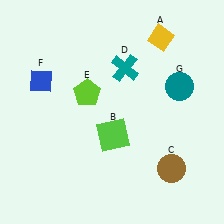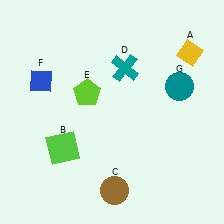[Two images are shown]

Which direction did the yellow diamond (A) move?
The yellow diamond (A) moved right.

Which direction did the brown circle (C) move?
The brown circle (C) moved left.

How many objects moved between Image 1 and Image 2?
3 objects moved between the two images.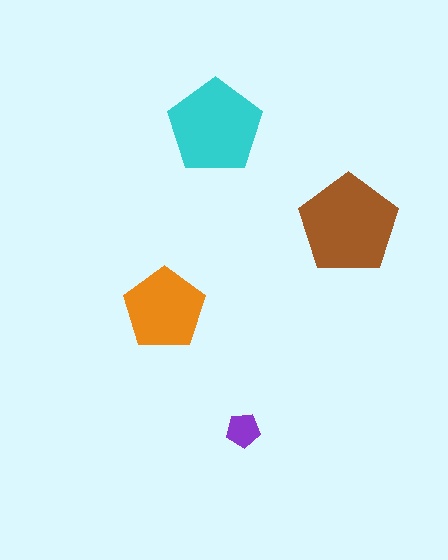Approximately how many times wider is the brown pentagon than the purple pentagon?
About 3 times wider.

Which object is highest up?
The cyan pentagon is topmost.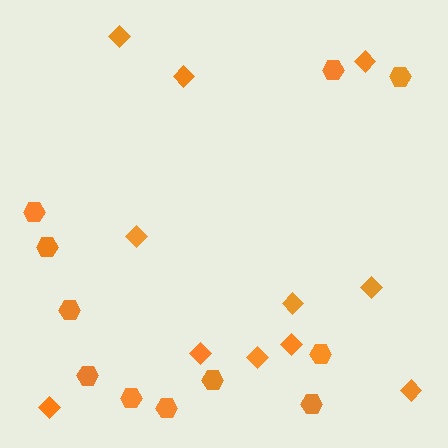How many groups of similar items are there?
There are 2 groups: one group of diamonds (11) and one group of hexagons (11).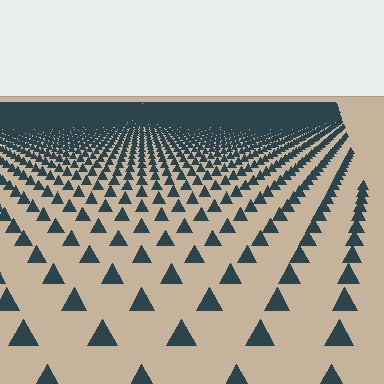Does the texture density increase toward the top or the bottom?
Density increases toward the top.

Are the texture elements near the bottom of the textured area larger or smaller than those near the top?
Larger. Near the bottom, elements are closer to the viewer and appear at a bigger on-screen size.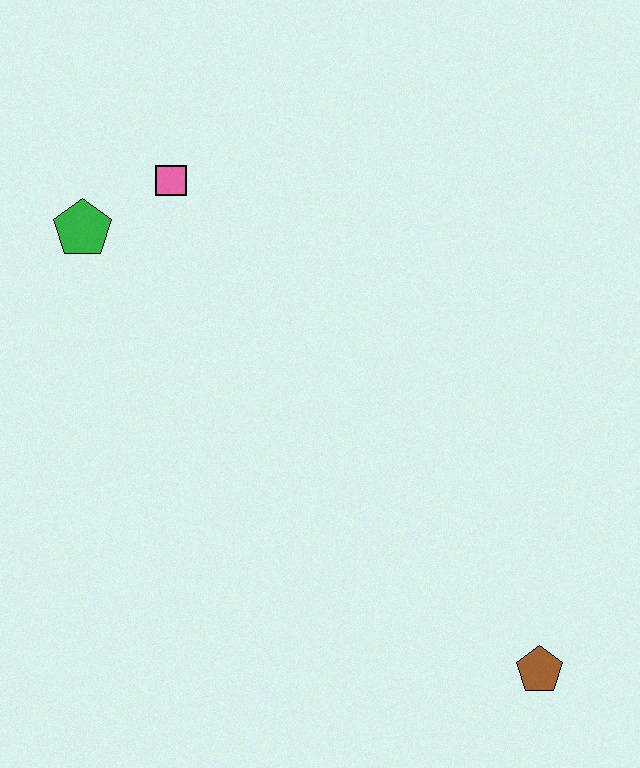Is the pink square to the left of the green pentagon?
No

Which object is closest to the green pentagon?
The pink square is closest to the green pentagon.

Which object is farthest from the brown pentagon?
The green pentagon is farthest from the brown pentagon.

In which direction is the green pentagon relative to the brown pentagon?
The green pentagon is to the left of the brown pentagon.